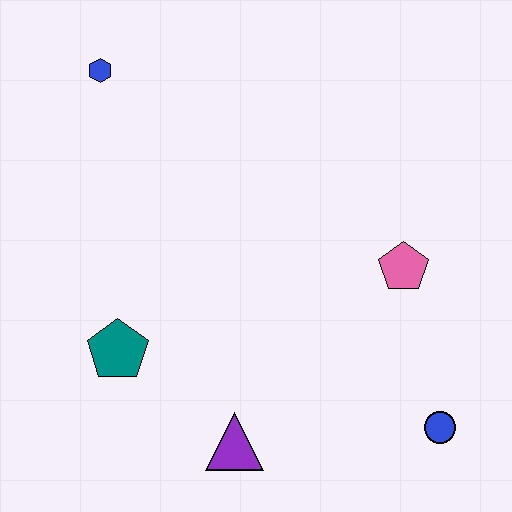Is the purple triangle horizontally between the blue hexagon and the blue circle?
Yes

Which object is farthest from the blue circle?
The blue hexagon is farthest from the blue circle.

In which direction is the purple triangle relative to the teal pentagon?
The purple triangle is to the right of the teal pentagon.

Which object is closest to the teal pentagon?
The purple triangle is closest to the teal pentagon.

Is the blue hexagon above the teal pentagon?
Yes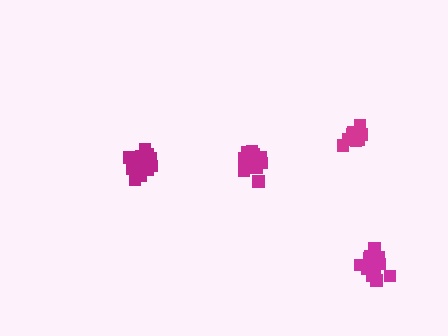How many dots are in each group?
Group 1: 14 dots, Group 2: 17 dots, Group 3: 14 dots, Group 4: 16 dots (61 total).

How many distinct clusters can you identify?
There are 4 distinct clusters.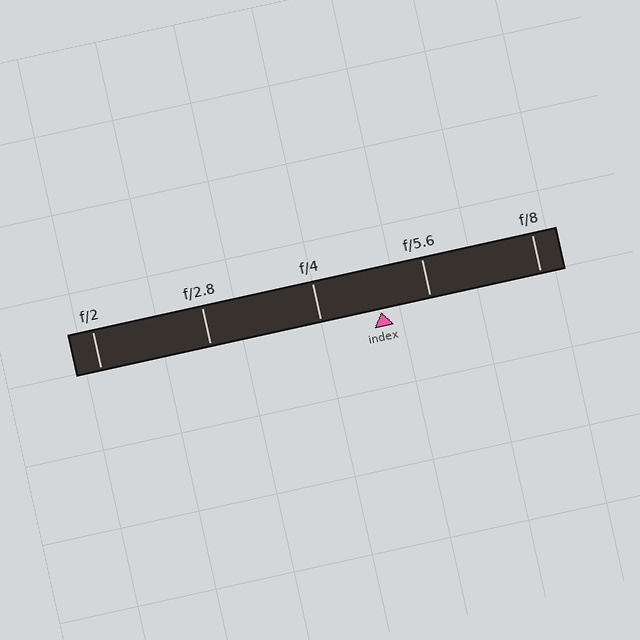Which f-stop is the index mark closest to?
The index mark is closest to f/5.6.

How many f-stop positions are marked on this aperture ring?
There are 5 f-stop positions marked.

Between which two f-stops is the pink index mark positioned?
The index mark is between f/4 and f/5.6.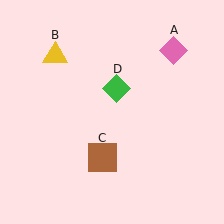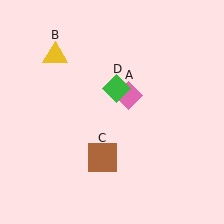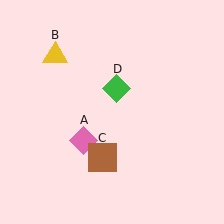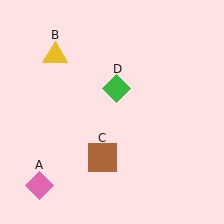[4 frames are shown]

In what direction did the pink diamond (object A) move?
The pink diamond (object A) moved down and to the left.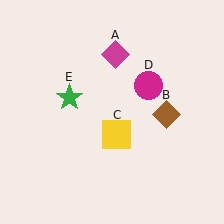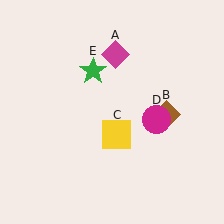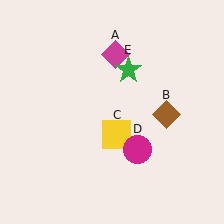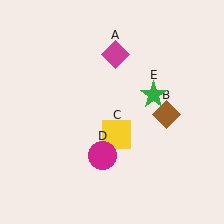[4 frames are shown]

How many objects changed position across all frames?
2 objects changed position: magenta circle (object D), green star (object E).